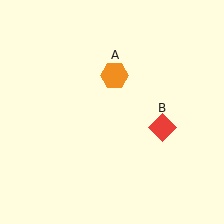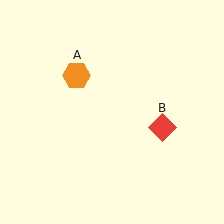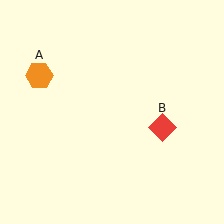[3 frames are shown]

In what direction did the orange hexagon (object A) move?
The orange hexagon (object A) moved left.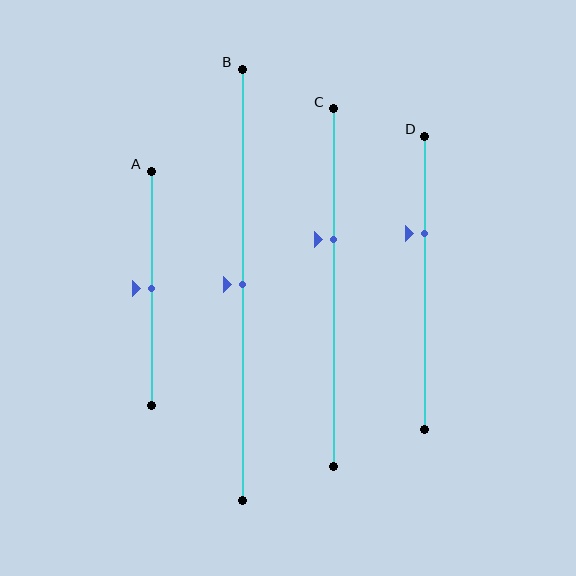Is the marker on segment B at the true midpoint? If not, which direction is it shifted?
Yes, the marker on segment B is at the true midpoint.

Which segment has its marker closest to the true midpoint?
Segment A has its marker closest to the true midpoint.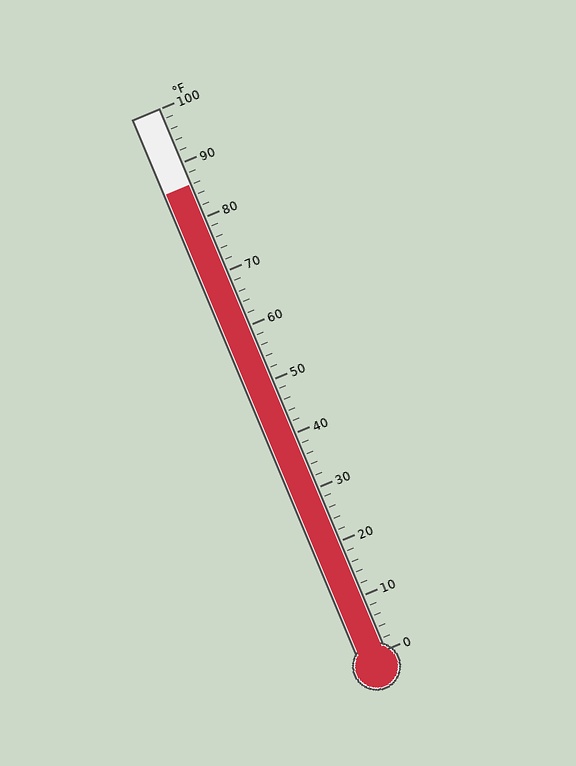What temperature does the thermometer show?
The thermometer shows approximately 86°F.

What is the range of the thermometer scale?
The thermometer scale ranges from 0°F to 100°F.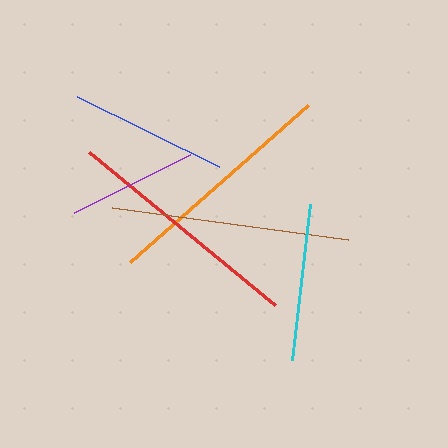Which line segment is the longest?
The red line is the longest at approximately 241 pixels.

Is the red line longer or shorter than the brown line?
The red line is longer than the brown line.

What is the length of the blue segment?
The blue segment is approximately 158 pixels long.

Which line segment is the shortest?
The purple line is the shortest at approximately 130 pixels.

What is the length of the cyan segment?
The cyan segment is approximately 156 pixels long.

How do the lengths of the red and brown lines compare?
The red and brown lines are approximately the same length.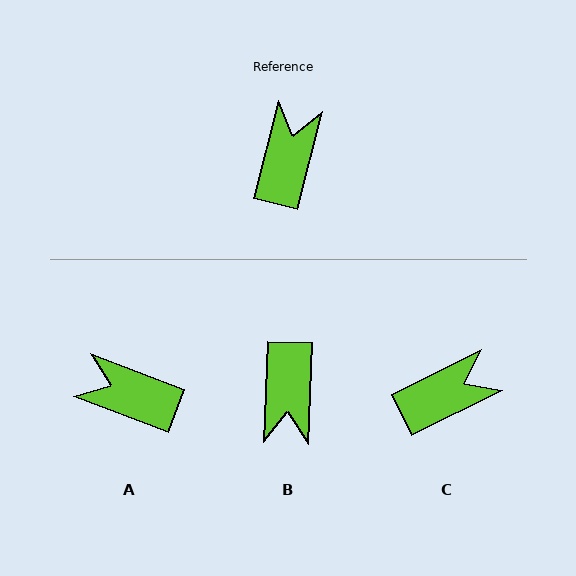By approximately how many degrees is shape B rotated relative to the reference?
Approximately 168 degrees clockwise.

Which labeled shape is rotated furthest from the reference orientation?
B, about 168 degrees away.